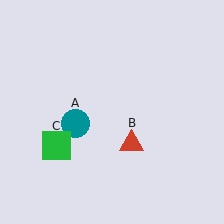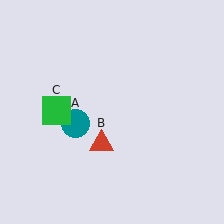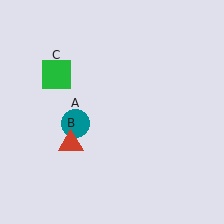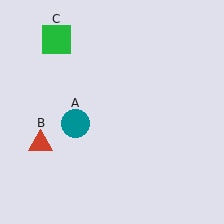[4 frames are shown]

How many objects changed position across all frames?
2 objects changed position: red triangle (object B), green square (object C).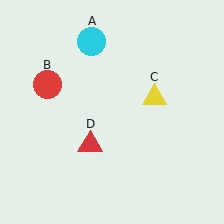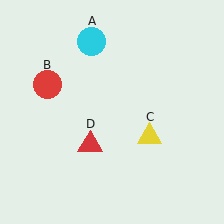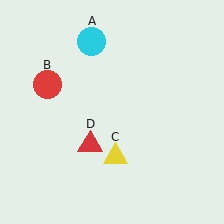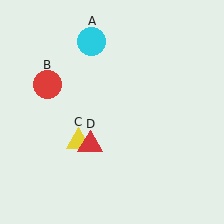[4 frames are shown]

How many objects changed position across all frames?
1 object changed position: yellow triangle (object C).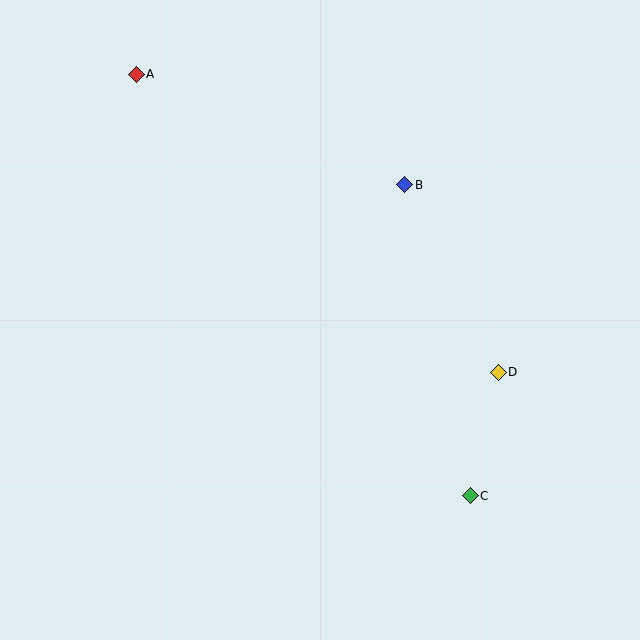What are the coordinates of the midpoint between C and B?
The midpoint between C and B is at (437, 340).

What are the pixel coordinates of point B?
Point B is at (405, 185).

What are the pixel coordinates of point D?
Point D is at (498, 372).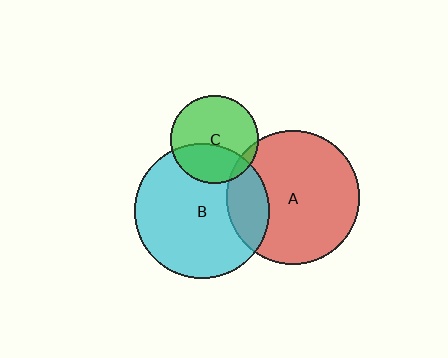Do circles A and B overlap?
Yes.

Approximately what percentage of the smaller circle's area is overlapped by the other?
Approximately 20%.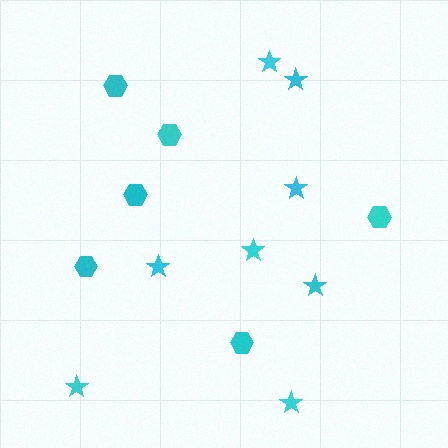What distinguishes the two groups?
There are 2 groups: one group of stars (8) and one group of hexagons (6).